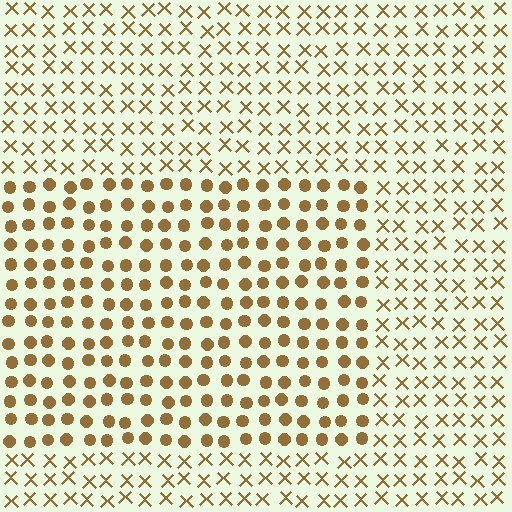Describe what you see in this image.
The image is filled with small brown elements arranged in a uniform grid. A rectangle-shaped region contains circles, while the surrounding area contains X marks. The boundary is defined purely by the change in element shape.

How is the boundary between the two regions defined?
The boundary is defined by a change in element shape: circles inside vs. X marks outside. All elements share the same color and spacing.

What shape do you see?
I see a rectangle.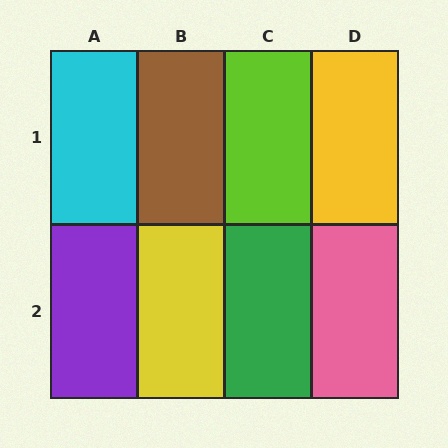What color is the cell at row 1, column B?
Brown.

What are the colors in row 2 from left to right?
Purple, yellow, green, pink.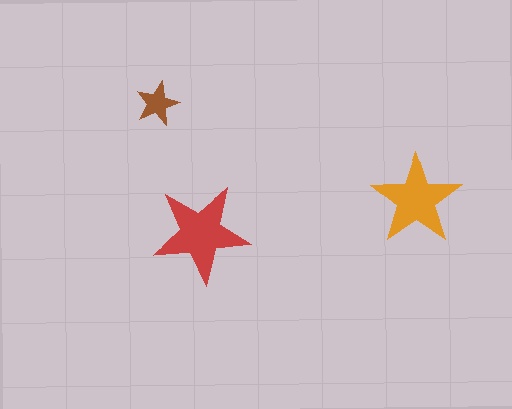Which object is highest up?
The brown star is topmost.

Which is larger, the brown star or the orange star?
The orange one.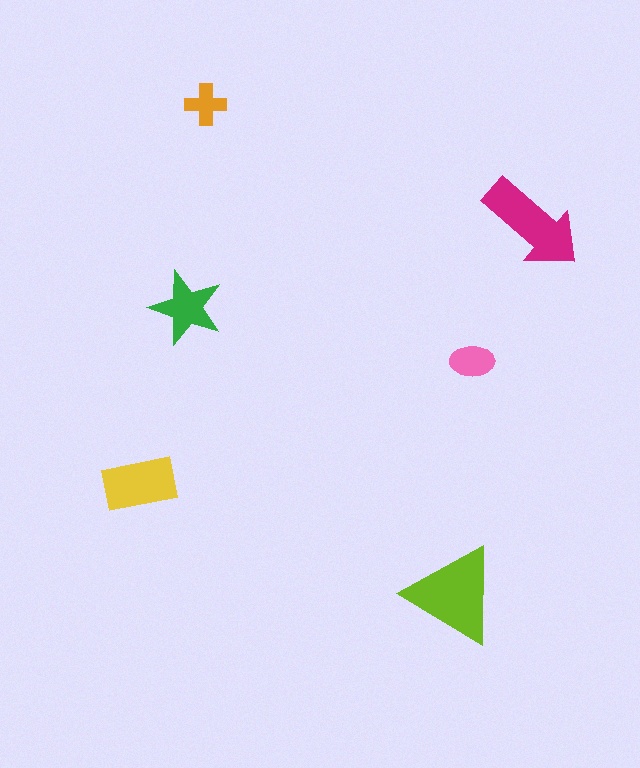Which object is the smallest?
The orange cross.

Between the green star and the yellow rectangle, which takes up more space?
The yellow rectangle.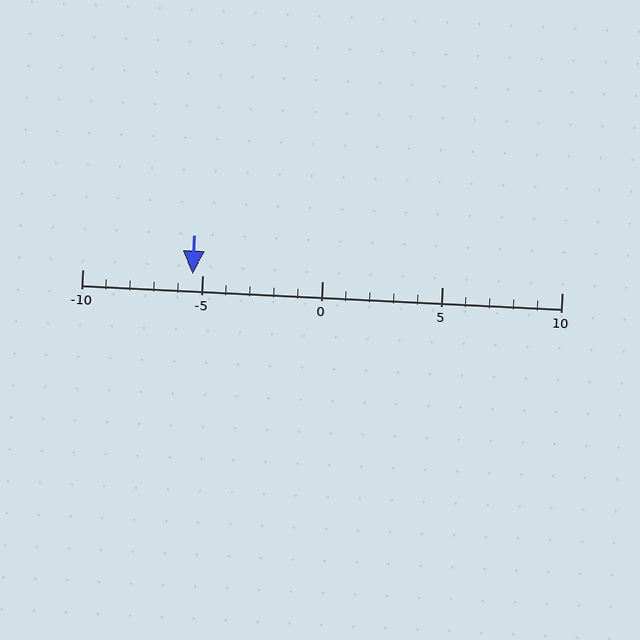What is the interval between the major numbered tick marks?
The major tick marks are spaced 5 units apart.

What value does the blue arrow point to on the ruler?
The blue arrow points to approximately -5.